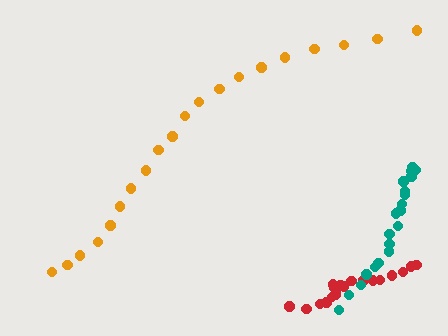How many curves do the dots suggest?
There are 3 distinct paths.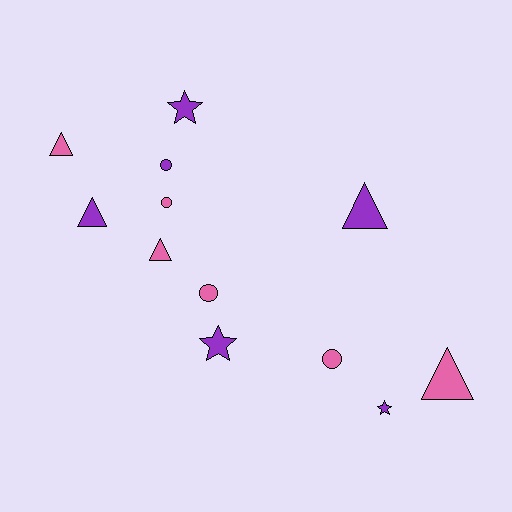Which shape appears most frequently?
Triangle, with 5 objects.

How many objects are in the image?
There are 12 objects.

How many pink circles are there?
There are 3 pink circles.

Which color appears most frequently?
Purple, with 6 objects.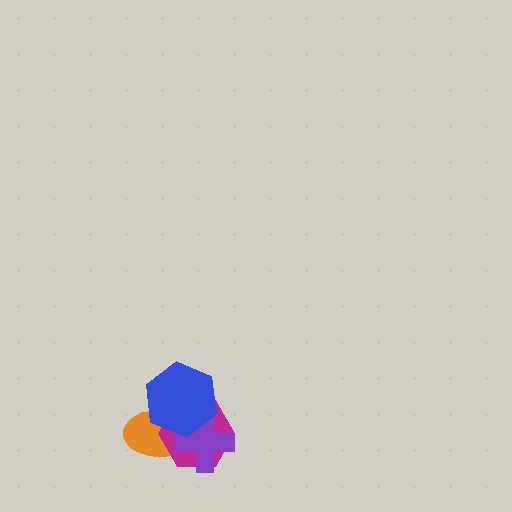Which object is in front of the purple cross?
The blue hexagon is in front of the purple cross.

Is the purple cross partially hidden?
Yes, it is partially covered by another shape.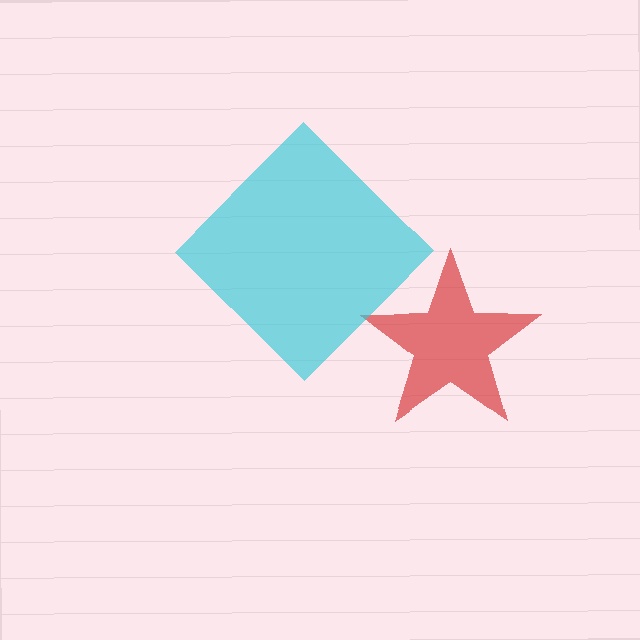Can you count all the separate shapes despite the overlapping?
Yes, there are 2 separate shapes.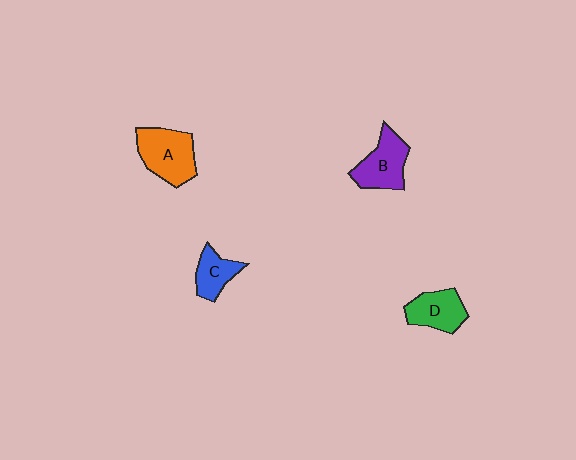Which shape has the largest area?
Shape A (orange).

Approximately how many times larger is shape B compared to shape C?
Approximately 1.5 times.